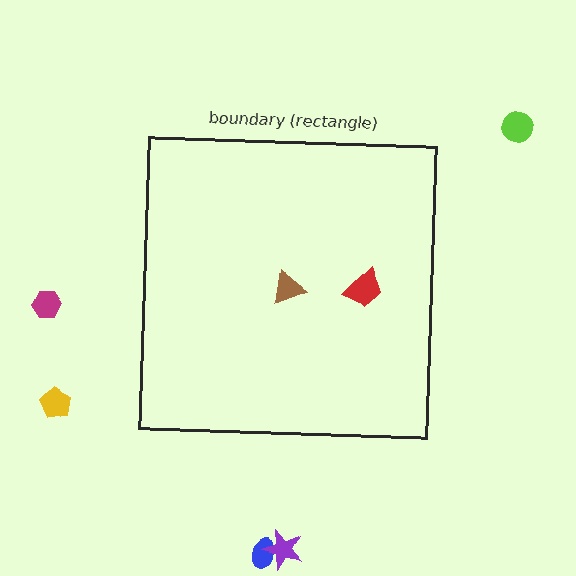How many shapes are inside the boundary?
2 inside, 5 outside.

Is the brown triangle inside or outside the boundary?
Inside.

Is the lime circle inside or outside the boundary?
Outside.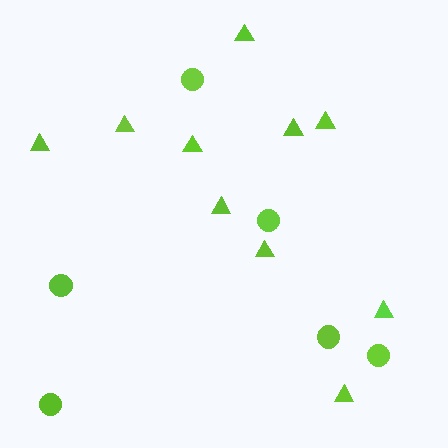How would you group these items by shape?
There are 2 groups: one group of circles (6) and one group of triangles (10).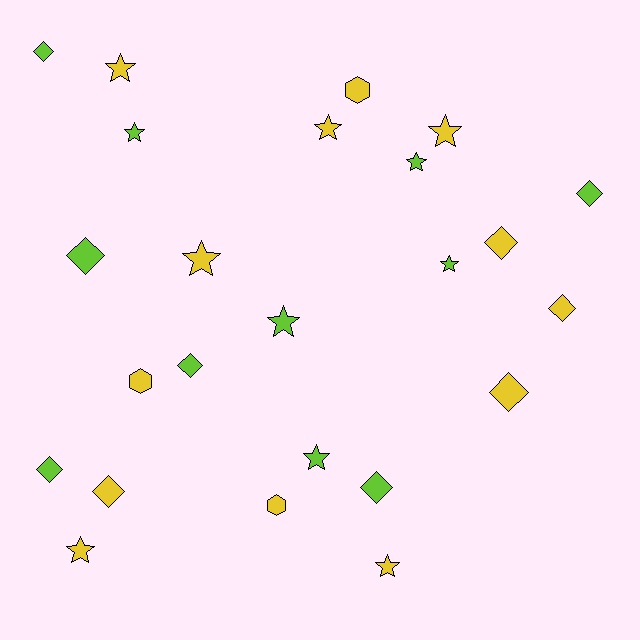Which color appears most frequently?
Yellow, with 13 objects.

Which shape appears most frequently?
Star, with 11 objects.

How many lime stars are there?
There are 5 lime stars.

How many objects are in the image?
There are 24 objects.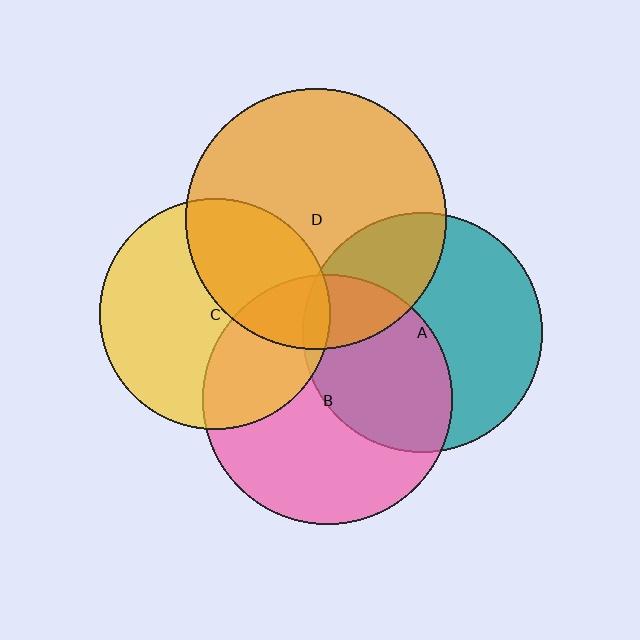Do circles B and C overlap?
Yes.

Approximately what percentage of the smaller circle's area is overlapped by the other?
Approximately 30%.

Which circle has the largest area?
Circle D (orange).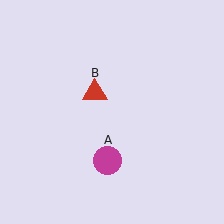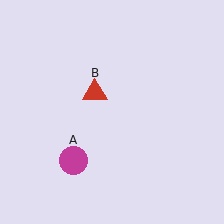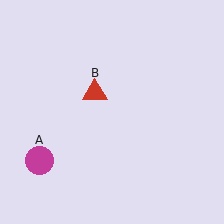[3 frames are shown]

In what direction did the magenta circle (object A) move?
The magenta circle (object A) moved left.